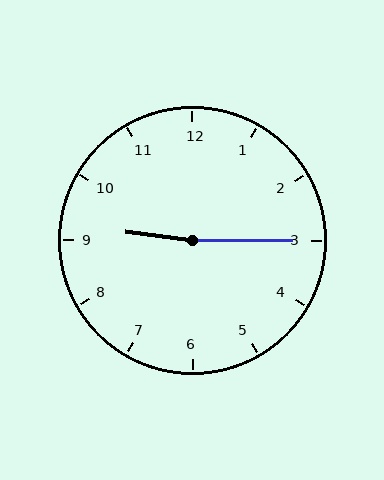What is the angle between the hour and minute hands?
Approximately 172 degrees.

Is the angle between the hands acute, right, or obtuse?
It is obtuse.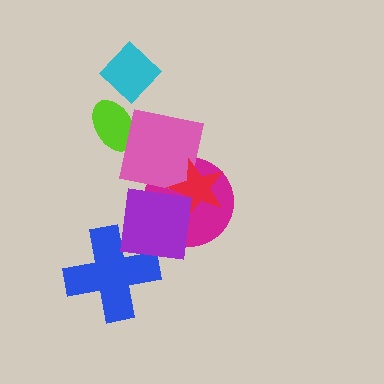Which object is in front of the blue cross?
The purple square is in front of the blue cross.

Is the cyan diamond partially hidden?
No, no other shape covers it.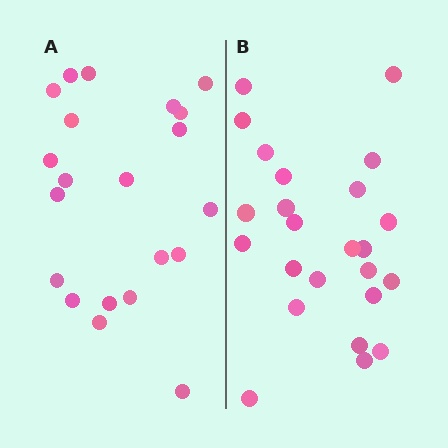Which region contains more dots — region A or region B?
Region B (the right region) has more dots.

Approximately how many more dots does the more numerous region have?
Region B has just a few more — roughly 2 or 3 more dots than region A.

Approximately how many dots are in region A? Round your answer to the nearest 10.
About 20 dots. (The exact count is 21, which rounds to 20.)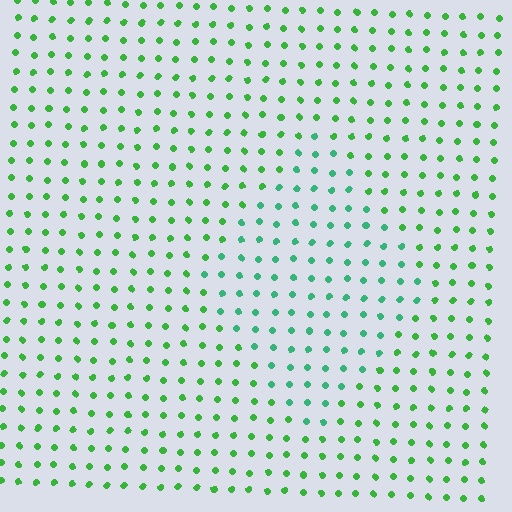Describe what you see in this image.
The image is filled with small green elements in a uniform arrangement. A diamond-shaped region is visible where the elements are tinted to a slightly different hue, forming a subtle color boundary.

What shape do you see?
I see a diamond.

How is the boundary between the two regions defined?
The boundary is defined purely by a slight shift in hue (about 31 degrees). Spacing, size, and orientation are identical on both sides.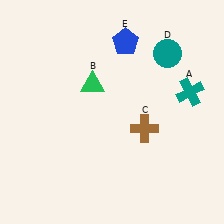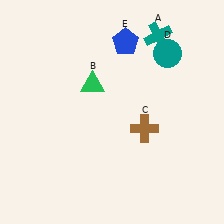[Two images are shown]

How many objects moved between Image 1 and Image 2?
1 object moved between the two images.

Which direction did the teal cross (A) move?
The teal cross (A) moved up.